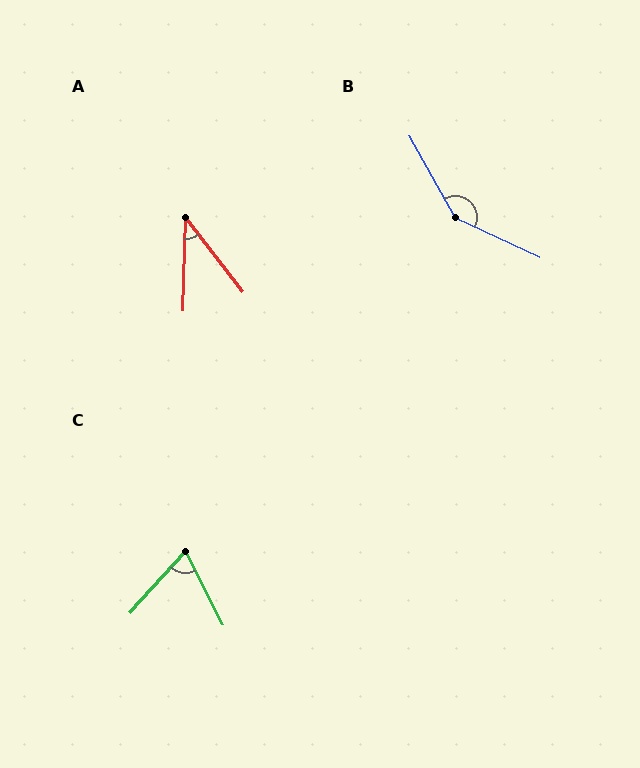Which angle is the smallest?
A, at approximately 39 degrees.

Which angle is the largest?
B, at approximately 144 degrees.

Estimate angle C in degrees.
Approximately 69 degrees.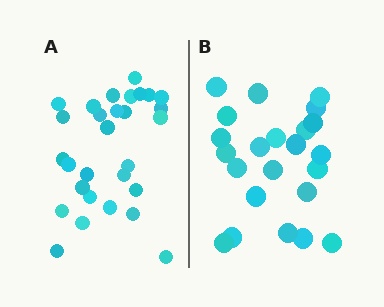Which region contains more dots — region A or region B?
Region A (the left region) has more dots.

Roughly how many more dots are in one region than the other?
Region A has about 6 more dots than region B.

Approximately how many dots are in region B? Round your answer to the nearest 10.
About 20 dots. (The exact count is 23, which rounds to 20.)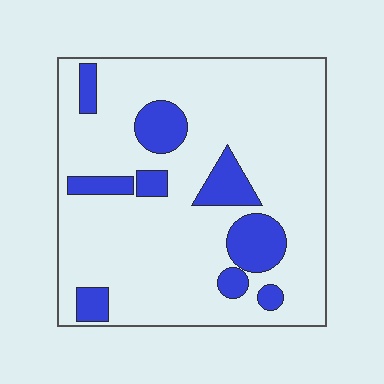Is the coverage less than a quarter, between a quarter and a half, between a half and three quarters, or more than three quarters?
Less than a quarter.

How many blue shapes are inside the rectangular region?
9.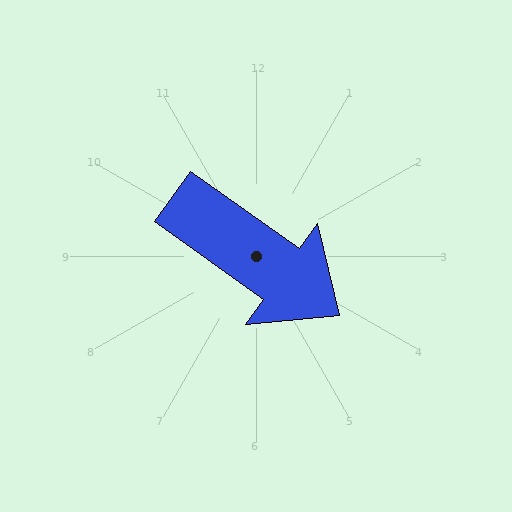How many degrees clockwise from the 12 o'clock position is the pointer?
Approximately 126 degrees.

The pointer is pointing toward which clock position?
Roughly 4 o'clock.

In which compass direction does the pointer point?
Southeast.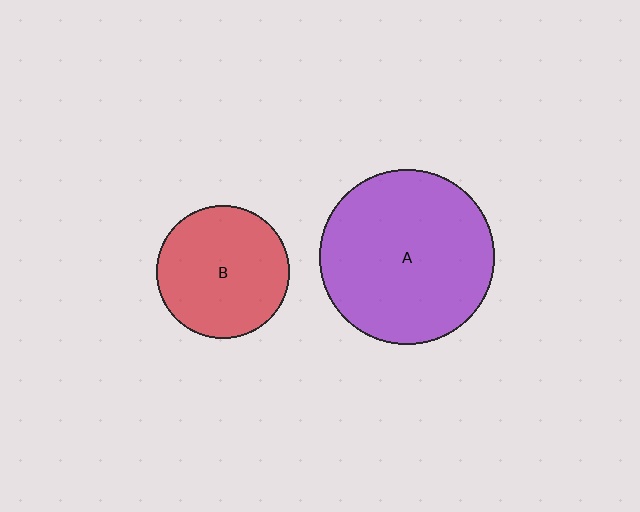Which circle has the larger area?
Circle A (purple).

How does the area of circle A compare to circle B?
Approximately 1.7 times.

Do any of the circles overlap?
No, none of the circles overlap.